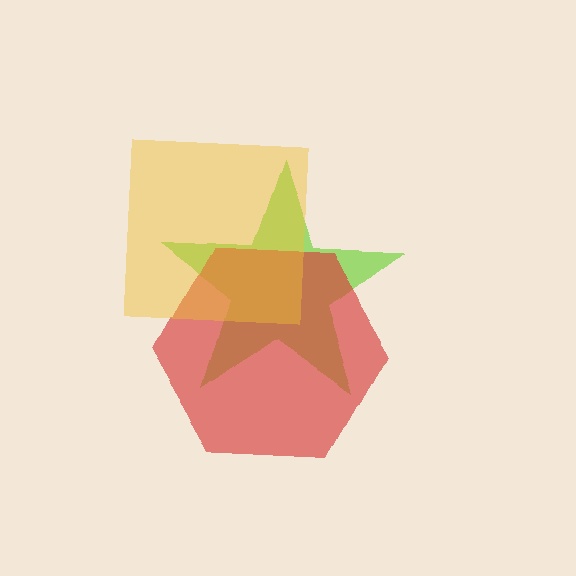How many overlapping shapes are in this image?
There are 3 overlapping shapes in the image.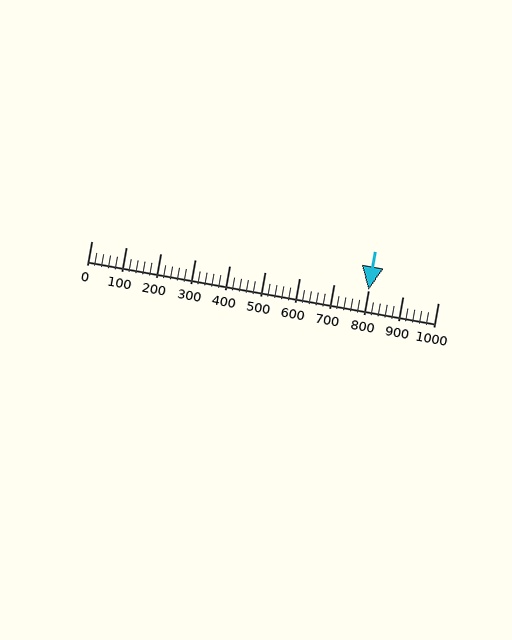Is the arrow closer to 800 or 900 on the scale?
The arrow is closer to 800.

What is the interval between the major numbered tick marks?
The major tick marks are spaced 100 units apart.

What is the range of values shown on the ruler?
The ruler shows values from 0 to 1000.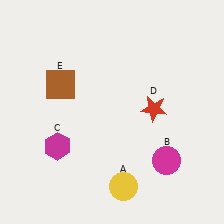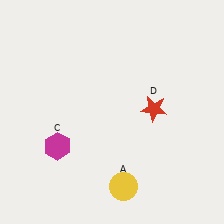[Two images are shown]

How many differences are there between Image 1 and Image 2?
There are 2 differences between the two images.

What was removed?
The brown square (E), the magenta circle (B) were removed in Image 2.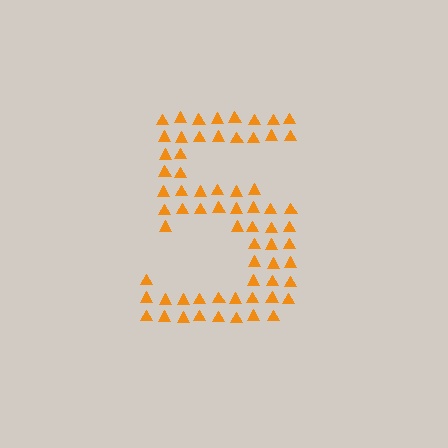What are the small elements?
The small elements are triangles.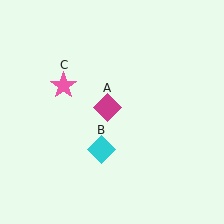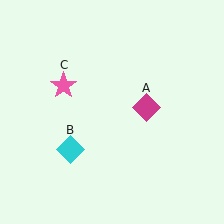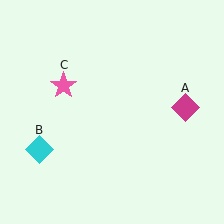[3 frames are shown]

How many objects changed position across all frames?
2 objects changed position: magenta diamond (object A), cyan diamond (object B).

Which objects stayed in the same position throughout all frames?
Pink star (object C) remained stationary.